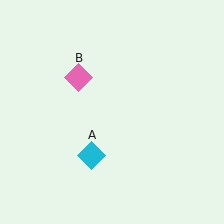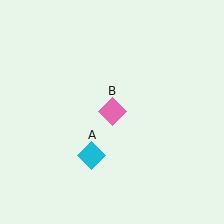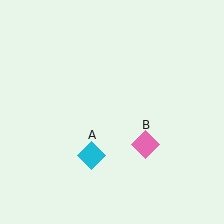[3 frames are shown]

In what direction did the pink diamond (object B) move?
The pink diamond (object B) moved down and to the right.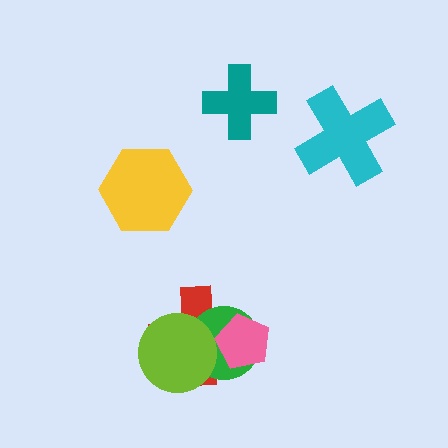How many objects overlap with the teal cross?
0 objects overlap with the teal cross.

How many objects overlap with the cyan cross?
0 objects overlap with the cyan cross.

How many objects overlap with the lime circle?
2 objects overlap with the lime circle.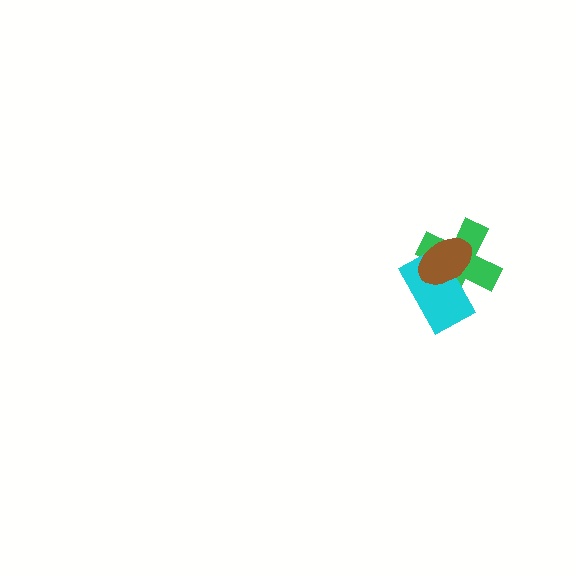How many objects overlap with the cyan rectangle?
2 objects overlap with the cyan rectangle.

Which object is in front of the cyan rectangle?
The brown ellipse is in front of the cyan rectangle.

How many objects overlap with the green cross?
2 objects overlap with the green cross.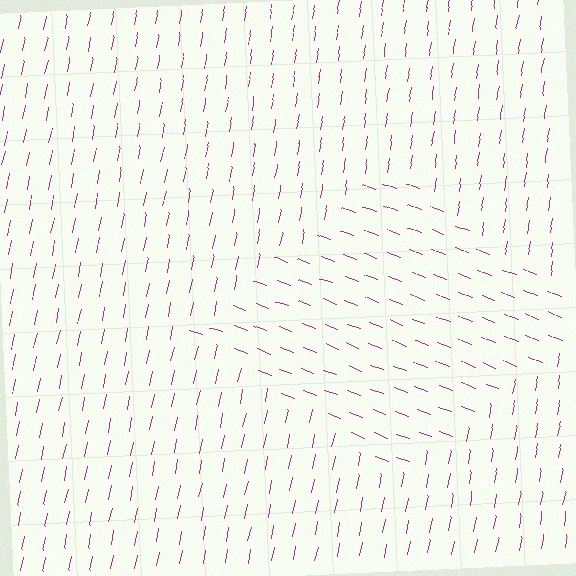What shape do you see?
I see a diamond.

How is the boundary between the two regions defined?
The boundary is defined purely by a change in line orientation (approximately 80 degrees difference). All lines are the same color and thickness.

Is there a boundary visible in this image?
Yes, there is a texture boundary formed by a change in line orientation.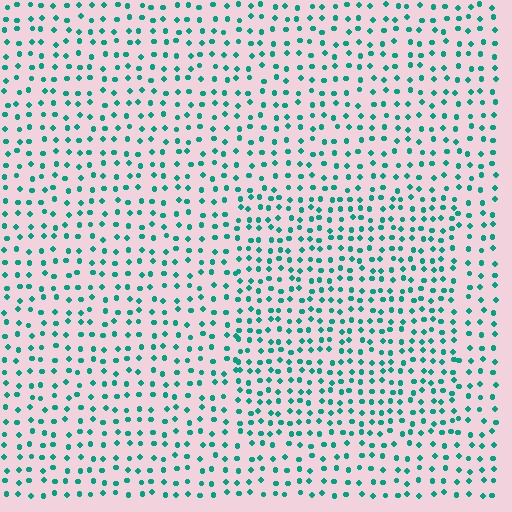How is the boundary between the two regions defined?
The boundary is defined by a change in element density (approximately 1.4x ratio). All elements are the same color, size, and shape.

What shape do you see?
I see a rectangle.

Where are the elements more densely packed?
The elements are more densely packed inside the rectangle boundary.